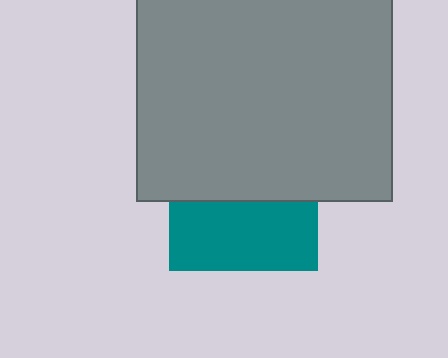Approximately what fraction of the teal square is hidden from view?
Roughly 53% of the teal square is hidden behind the gray square.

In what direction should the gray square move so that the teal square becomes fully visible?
The gray square should move up. That is the shortest direction to clear the overlap and leave the teal square fully visible.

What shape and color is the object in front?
The object in front is a gray square.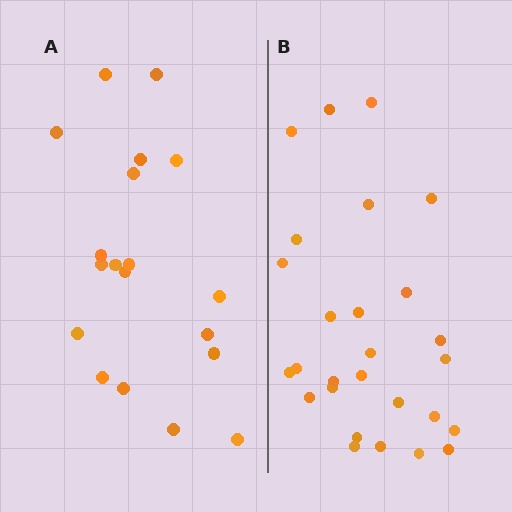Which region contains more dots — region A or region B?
Region B (the right region) has more dots.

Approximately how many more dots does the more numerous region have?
Region B has roughly 8 or so more dots than region A.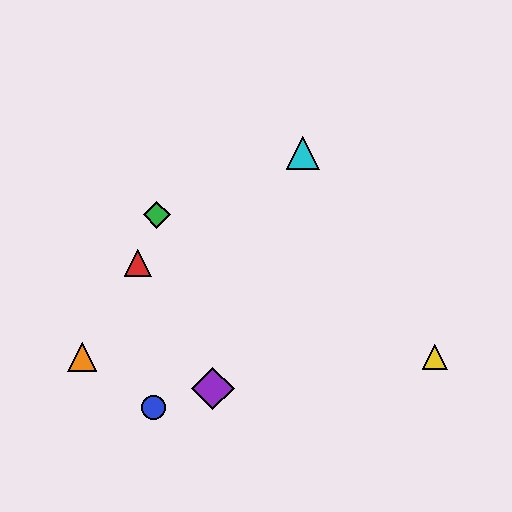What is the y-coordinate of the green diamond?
The green diamond is at y≈215.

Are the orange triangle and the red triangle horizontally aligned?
No, the orange triangle is at y≈357 and the red triangle is at y≈263.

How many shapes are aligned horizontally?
2 shapes (the yellow triangle, the orange triangle) are aligned horizontally.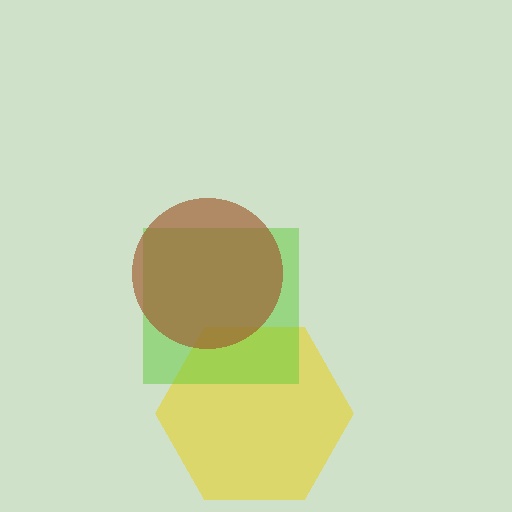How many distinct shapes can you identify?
There are 3 distinct shapes: a yellow hexagon, a lime square, a brown circle.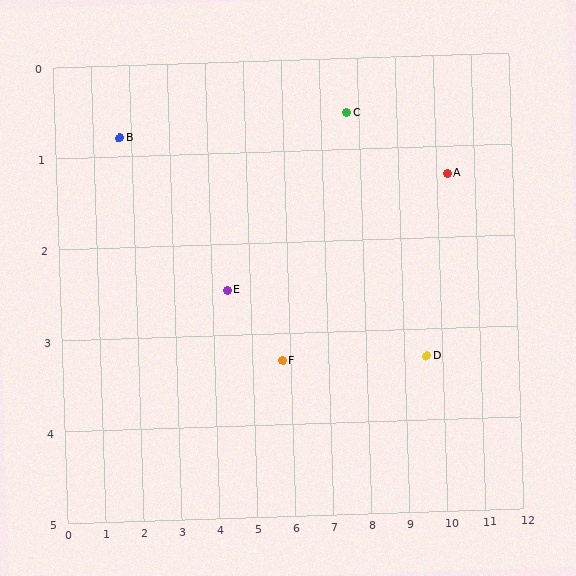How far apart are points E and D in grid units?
Points E and D are about 5.3 grid units apart.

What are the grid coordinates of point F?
Point F is at approximately (5.8, 3.3).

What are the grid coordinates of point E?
Point E is at approximately (4.4, 2.5).